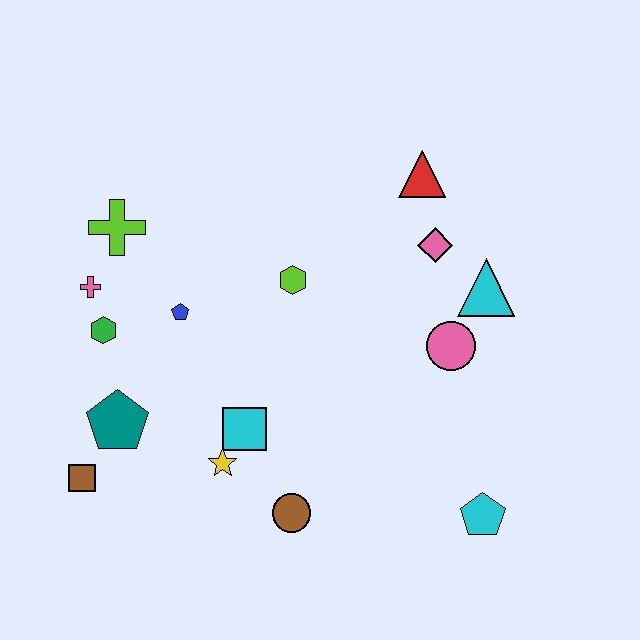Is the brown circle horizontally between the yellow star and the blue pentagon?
No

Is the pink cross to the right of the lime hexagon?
No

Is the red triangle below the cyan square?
No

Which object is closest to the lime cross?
The pink cross is closest to the lime cross.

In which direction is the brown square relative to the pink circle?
The brown square is to the left of the pink circle.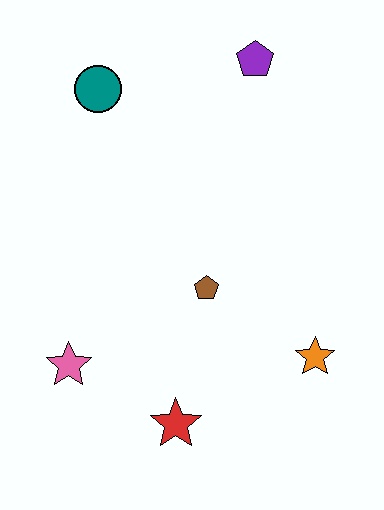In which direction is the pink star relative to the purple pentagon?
The pink star is below the purple pentagon.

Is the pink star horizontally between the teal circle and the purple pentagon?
No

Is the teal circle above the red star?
Yes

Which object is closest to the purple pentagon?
The teal circle is closest to the purple pentagon.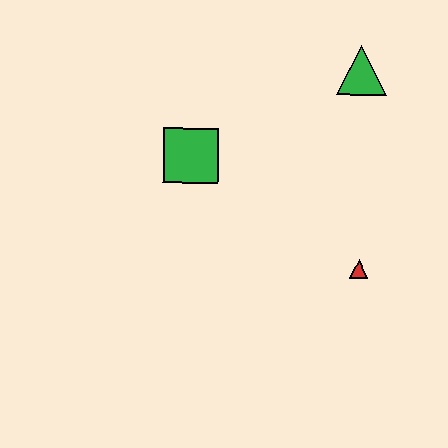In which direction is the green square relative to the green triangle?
The green square is to the left of the green triangle.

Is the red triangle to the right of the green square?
Yes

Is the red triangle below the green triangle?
Yes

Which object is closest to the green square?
The green triangle is closest to the green square.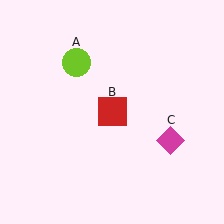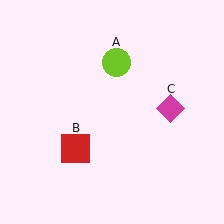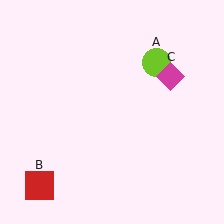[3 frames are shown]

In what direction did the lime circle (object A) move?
The lime circle (object A) moved right.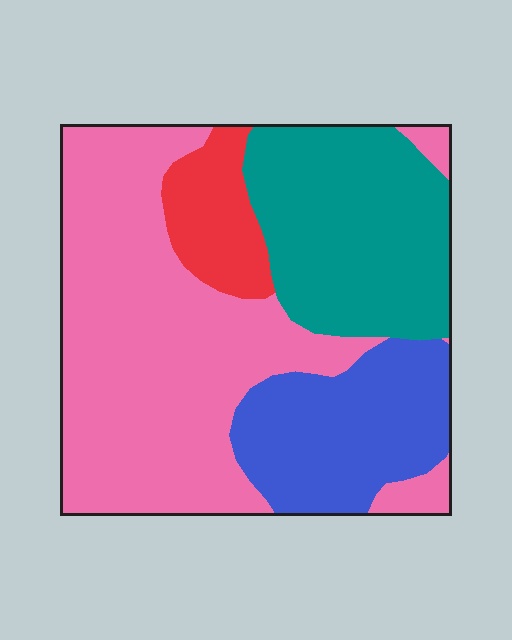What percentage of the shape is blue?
Blue takes up about one fifth (1/5) of the shape.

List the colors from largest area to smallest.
From largest to smallest: pink, teal, blue, red.